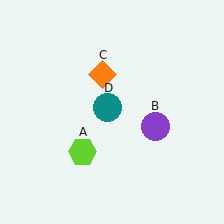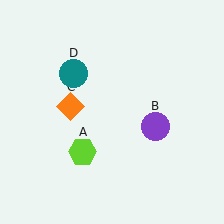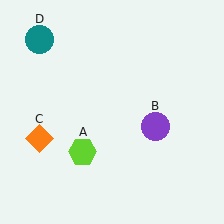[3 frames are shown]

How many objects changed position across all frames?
2 objects changed position: orange diamond (object C), teal circle (object D).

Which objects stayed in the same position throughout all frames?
Lime hexagon (object A) and purple circle (object B) remained stationary.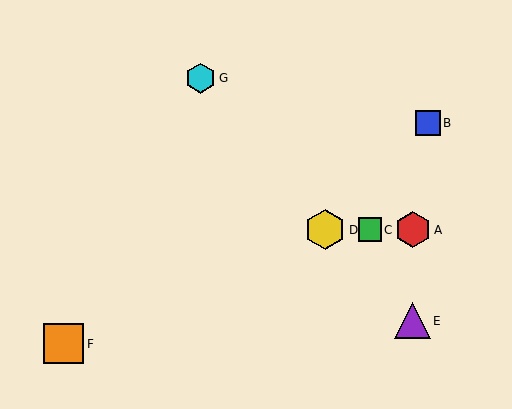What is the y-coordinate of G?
Object G is at y≈78.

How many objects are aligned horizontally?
3 objects (A, C, D) are aligned horizontally.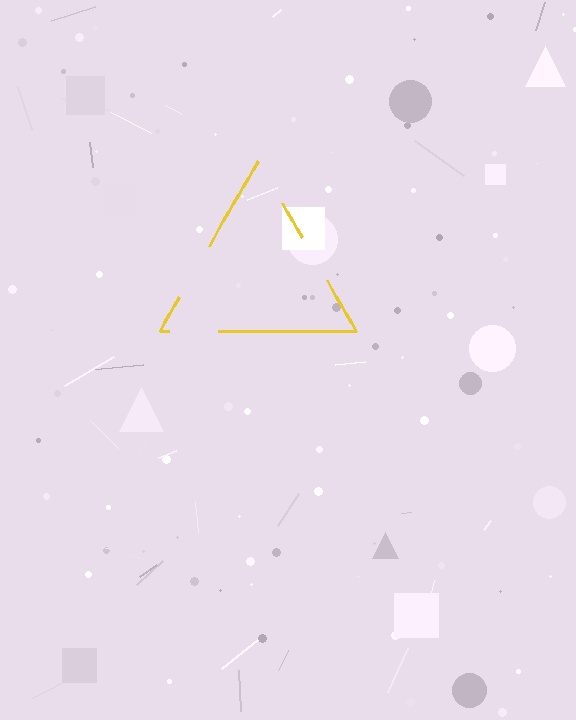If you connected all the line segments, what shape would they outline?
They would outline a triangle.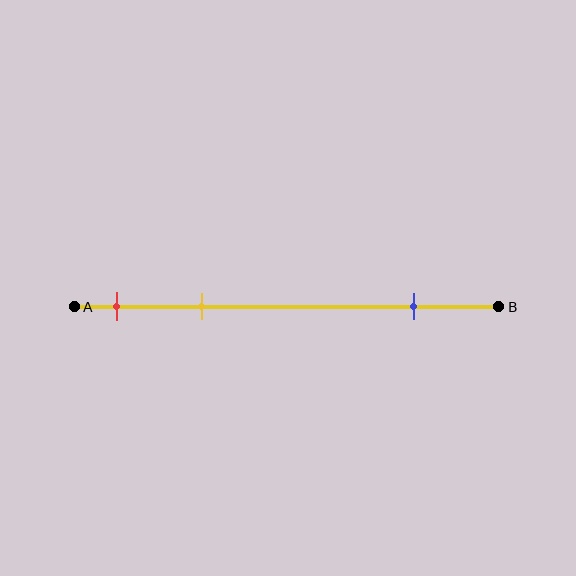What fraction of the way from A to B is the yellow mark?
The yellow mark is approximately 30% (0.3) of the way from A to B.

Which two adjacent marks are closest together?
The red and yellow marks are the closest adjacent pair.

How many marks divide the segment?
There are 3 marks dividing the segment.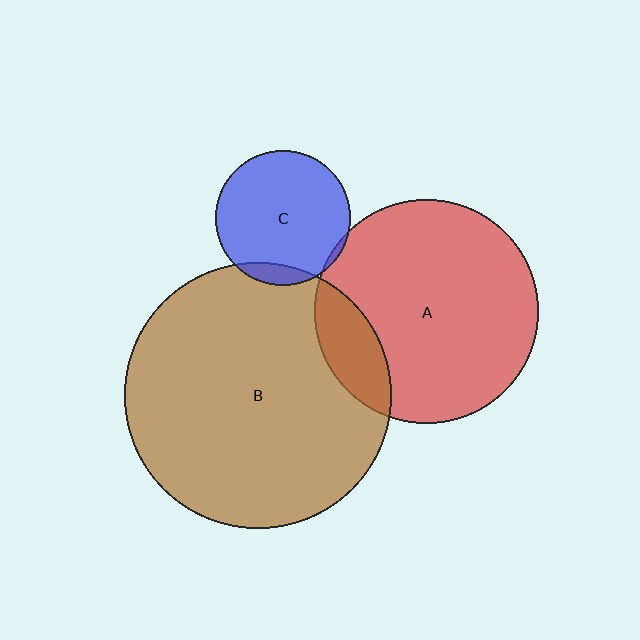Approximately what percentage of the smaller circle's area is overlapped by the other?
Approximately 15%.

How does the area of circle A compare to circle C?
Approximately 2.8 times.